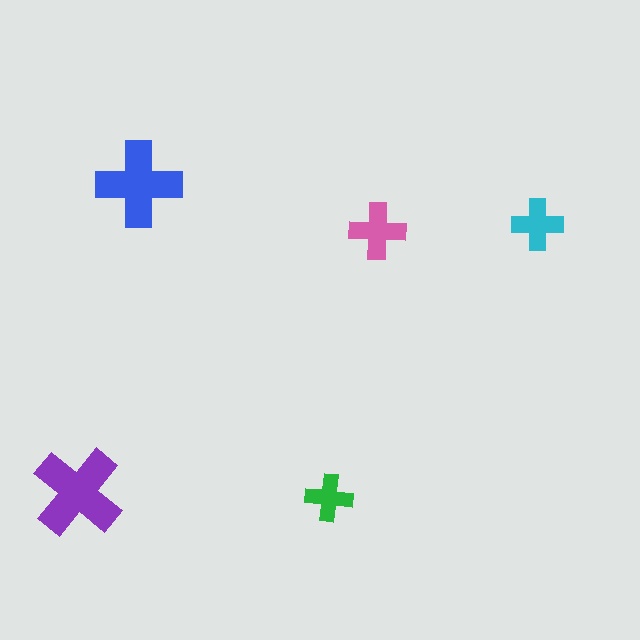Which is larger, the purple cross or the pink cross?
The purple one.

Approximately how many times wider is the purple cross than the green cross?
About 2 times wider.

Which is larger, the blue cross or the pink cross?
The blue one.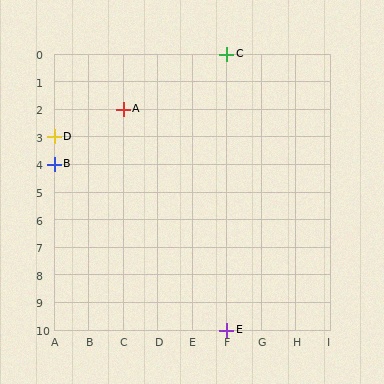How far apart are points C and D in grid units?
Points C and D are 5 columns and 3 rows apart (about 5.8 grid units diagonally).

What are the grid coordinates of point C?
Point C is at grid coordinates (F, 0).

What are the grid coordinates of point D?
Point D is at grid coordinates (A, 3).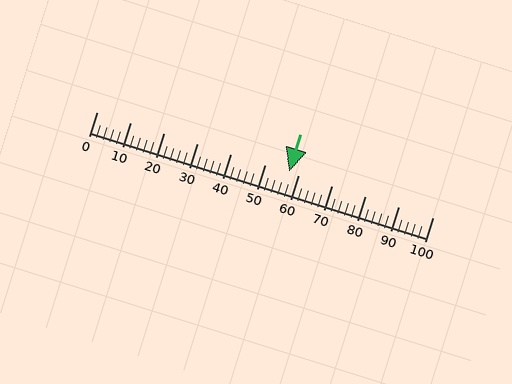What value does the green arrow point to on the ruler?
The green arrow points to approximately 57.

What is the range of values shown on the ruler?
The ruler shows values from 0 to 100.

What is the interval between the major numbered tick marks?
The major tick marks are spaced 10 units apart.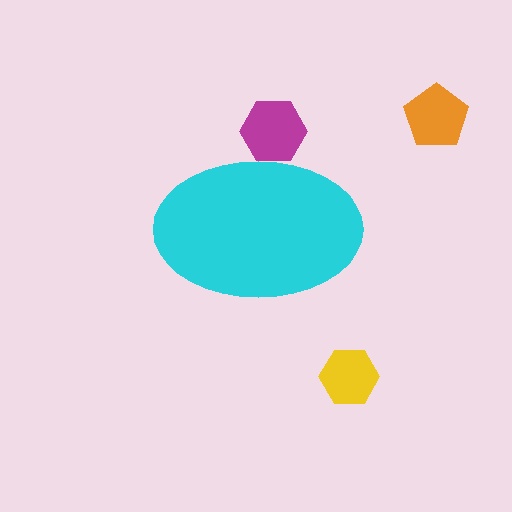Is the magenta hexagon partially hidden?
Yes, the magenta hexagon is partially hidden behind the cyan ellipse.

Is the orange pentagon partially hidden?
No, the orange pentagon is fully visible.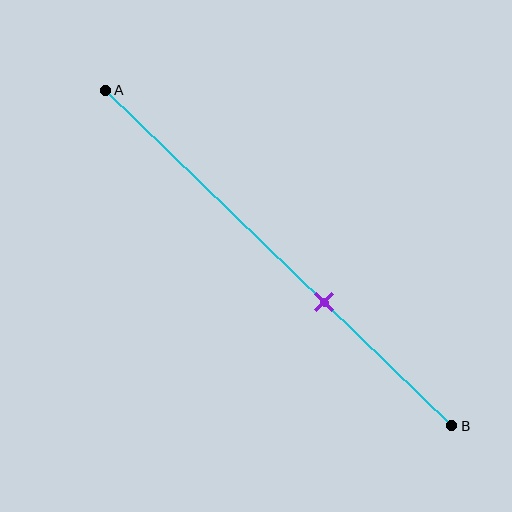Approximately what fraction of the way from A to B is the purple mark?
The purple mark is approximately 65% of the way from A to B.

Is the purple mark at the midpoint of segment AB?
No, the mark is at about 65% from A, not at the 50% midpoint.